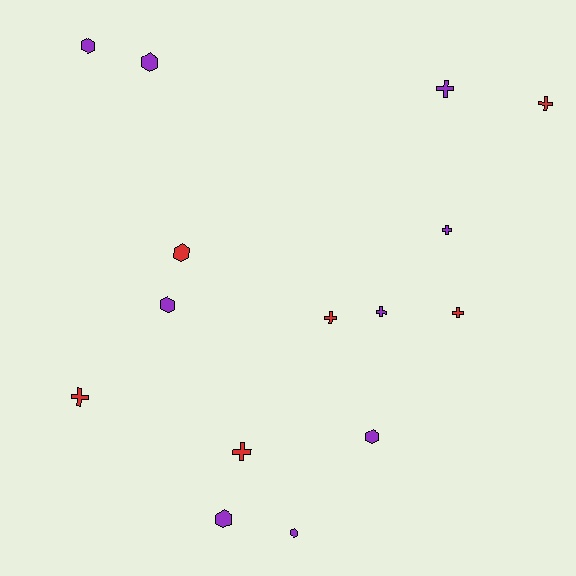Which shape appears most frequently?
Cross, with 8 objects.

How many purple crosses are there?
There are 3 purple crosses.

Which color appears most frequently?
Purple, with 9 objects.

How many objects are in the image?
There are 15 objects.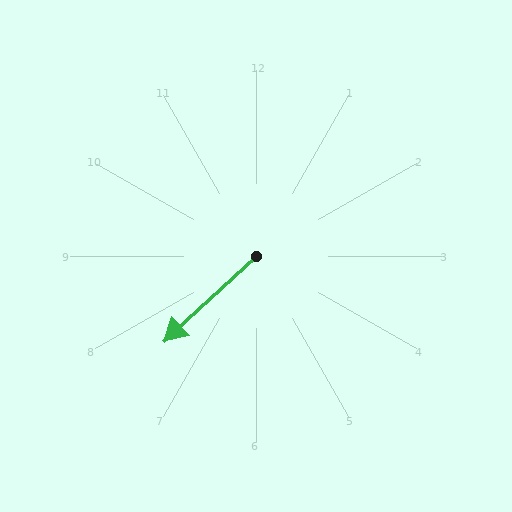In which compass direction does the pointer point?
Southwest.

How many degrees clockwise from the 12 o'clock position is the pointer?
Approximately 227 degrees.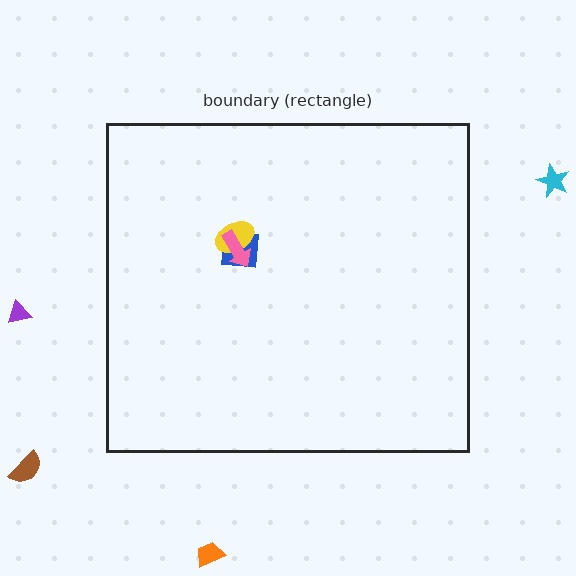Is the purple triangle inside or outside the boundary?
Outside.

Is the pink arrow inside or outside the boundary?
Inside.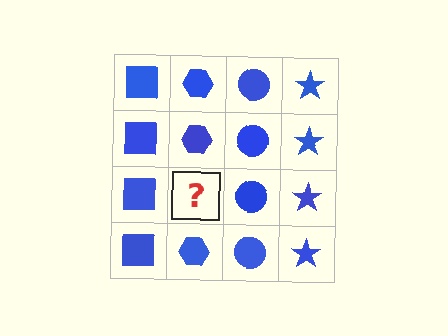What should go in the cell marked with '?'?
The missing cell should contain a blue hexagon.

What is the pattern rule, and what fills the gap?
The rule is that each column has a consistent shape. The gap should be filled with a blue hexagon.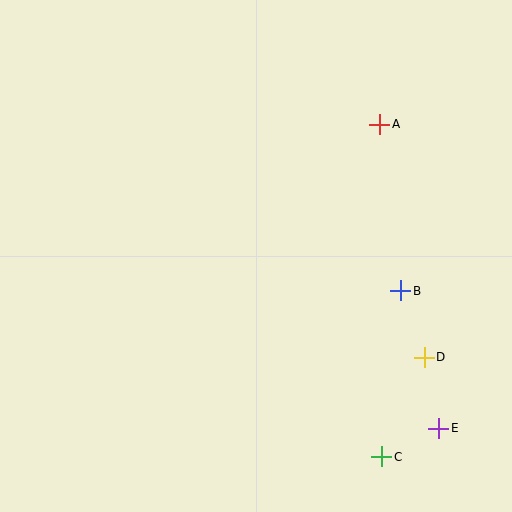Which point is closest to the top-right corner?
Point A is closest to the top-right corner.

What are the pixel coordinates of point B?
Point B is at (401, 291).